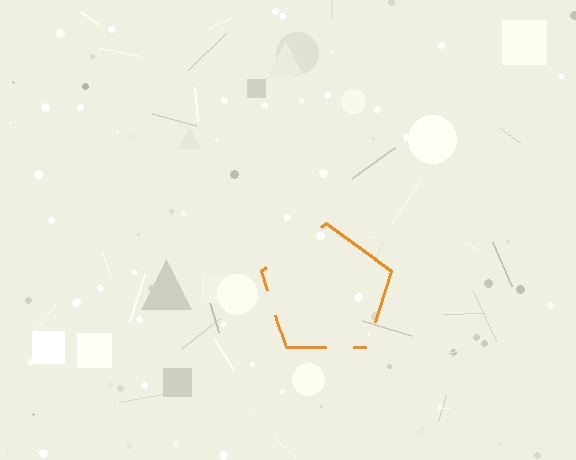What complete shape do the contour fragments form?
The contour fragments form a pentagon.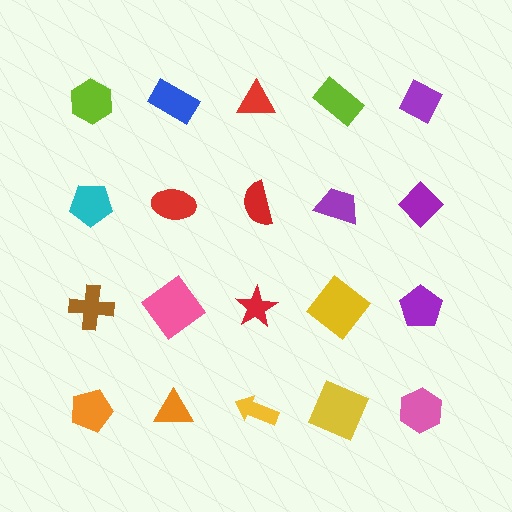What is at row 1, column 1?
A lime hexagon.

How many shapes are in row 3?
5 shapes.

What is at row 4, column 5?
A pink hexagon.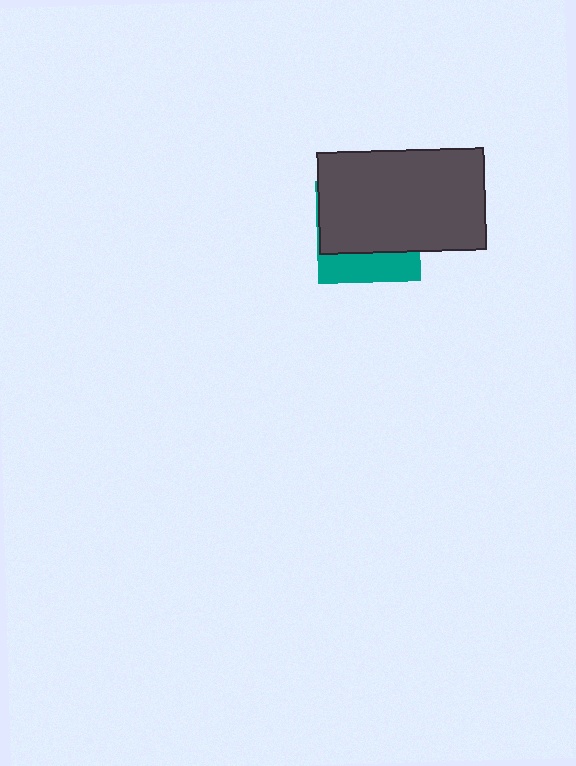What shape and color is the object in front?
The object in front is a dark gray rectangle.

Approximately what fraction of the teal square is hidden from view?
Roughly 70% of the teal square is hidden behind the dark gray rectangle.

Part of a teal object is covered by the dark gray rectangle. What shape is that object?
It is a square.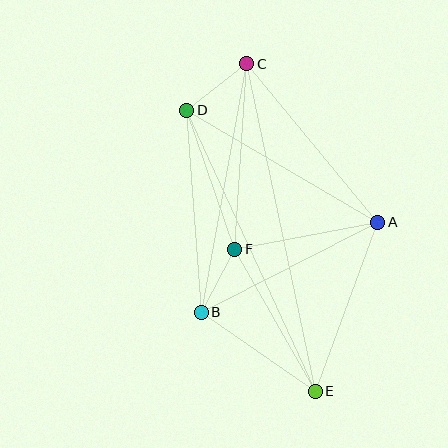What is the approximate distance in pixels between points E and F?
The distance between E and F is approximately 163 pixels.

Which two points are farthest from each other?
Points C and E are farthest from each other.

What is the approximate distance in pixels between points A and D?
The distance between A and D is approximately 222 pixels.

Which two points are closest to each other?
Points B and F are closest to each other.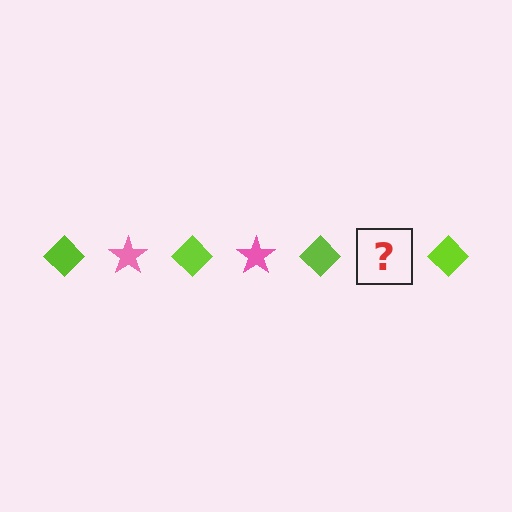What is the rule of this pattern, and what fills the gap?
The rule is that the pattern alternates between lime diamond and pink star. The gap should be filled with a pink star.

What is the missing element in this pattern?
The missing element is a pink star.